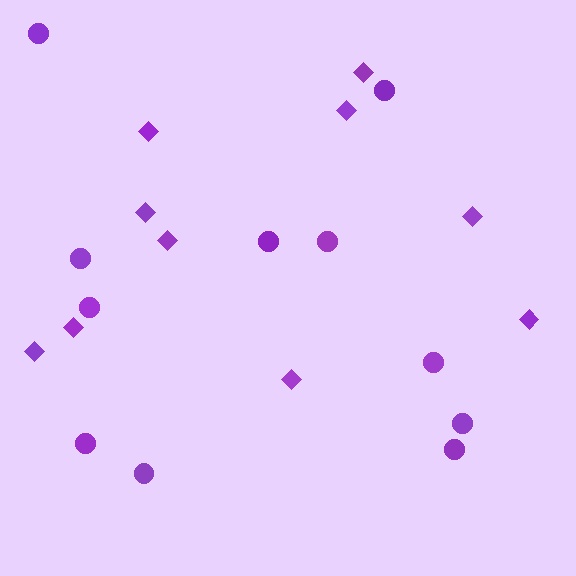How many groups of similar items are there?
There are 2 groups: one group of diamonds (10) and one group of circles (11).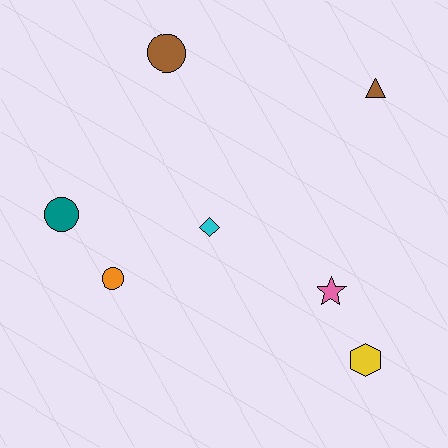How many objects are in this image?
There are 7 objects.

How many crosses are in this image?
There are no crosses.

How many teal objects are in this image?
There is 1 teal object.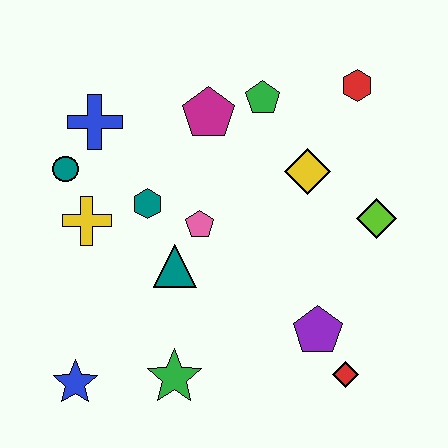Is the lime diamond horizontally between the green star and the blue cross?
No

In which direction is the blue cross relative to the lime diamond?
The blue cross is to the left of the lime diamond.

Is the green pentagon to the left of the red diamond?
Yes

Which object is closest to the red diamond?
The purple pentagon is closest to the red diamond.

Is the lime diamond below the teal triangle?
No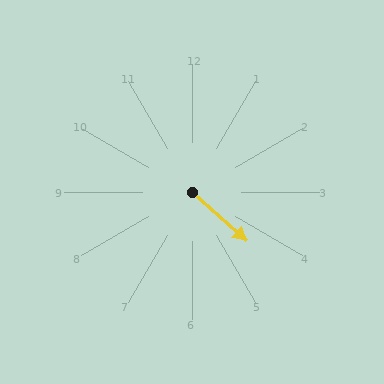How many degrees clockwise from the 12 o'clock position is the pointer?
Approximately 132 degrees.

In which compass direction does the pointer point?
Southeast.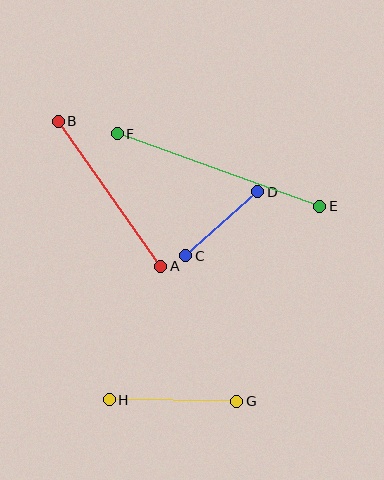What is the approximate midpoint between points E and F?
The midpoint is at approximately (219, 170) pixels.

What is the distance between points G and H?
The distance is approximately 127 pixels.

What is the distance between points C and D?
The distance is approximately 96 pixels.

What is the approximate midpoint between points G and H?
The midpoint is at approximately (173, 400) pixels.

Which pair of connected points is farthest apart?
Points E and F are farthest apart.